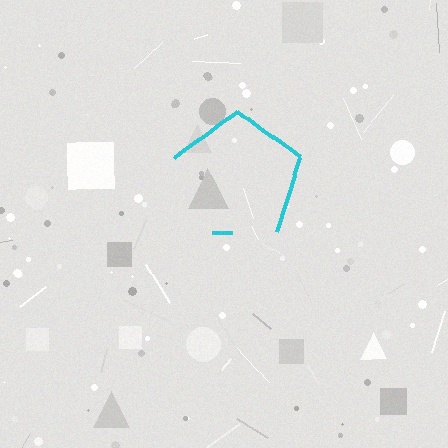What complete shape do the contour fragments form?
The contour fragments form a pentagon.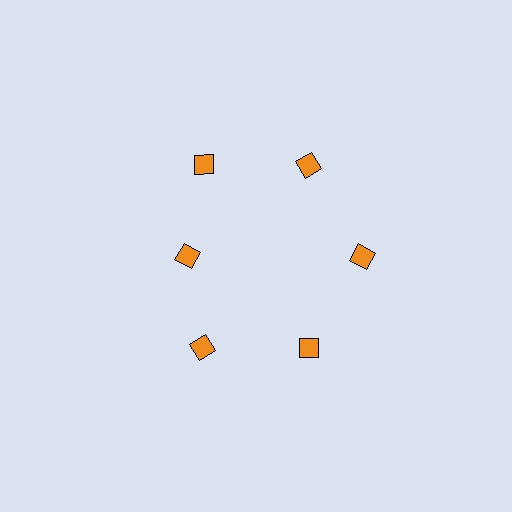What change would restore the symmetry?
The symmetry would be restored by moving it outward, back onto the ring so that all 6 diamonds sit at equal angles and equal distance from the center.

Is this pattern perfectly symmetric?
No. The 6 orange diamonds are arranged in a ring, but one element near the 9 o'clock position is pulled inward toward the center, breaking the 6-fold rotational symmetry.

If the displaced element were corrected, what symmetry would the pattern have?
It would have 6-fold rotational symmetry — the pattern would map onto itself every 60 degrees.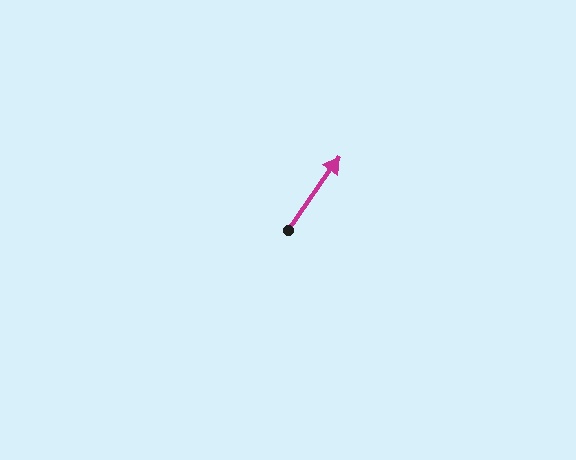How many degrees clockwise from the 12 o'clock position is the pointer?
Approximately 35 degrees.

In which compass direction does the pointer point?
Northeast.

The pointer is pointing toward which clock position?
Roughly 1 o'clock.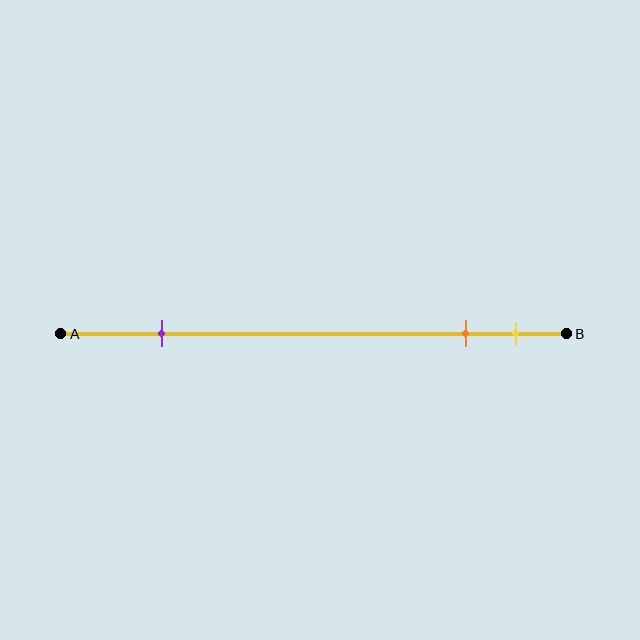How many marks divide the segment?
There are 3 marks dividing the segment.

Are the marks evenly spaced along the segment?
No, the marks are not evenly spaced.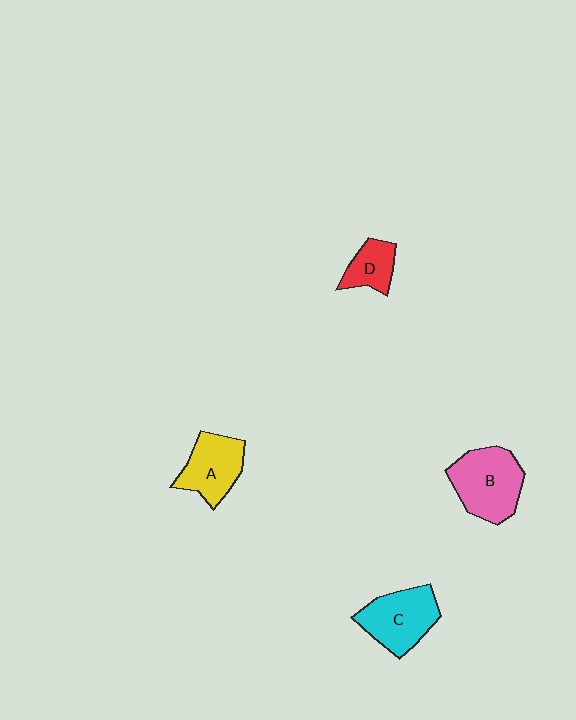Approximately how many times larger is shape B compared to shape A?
Approximately 1.3 times.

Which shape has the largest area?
Shape B (pink).